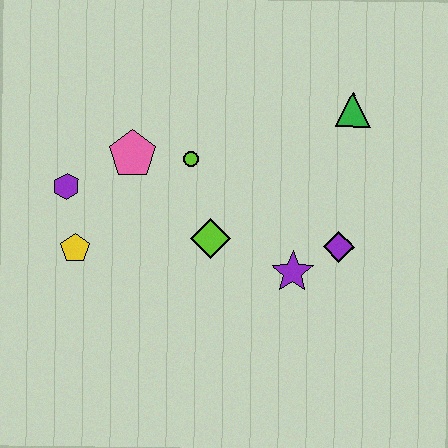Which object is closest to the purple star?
The purple diamond is closest to the purple star.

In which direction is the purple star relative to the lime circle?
The purple star is below the lime circle.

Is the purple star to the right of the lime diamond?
Yes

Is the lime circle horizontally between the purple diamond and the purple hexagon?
Yes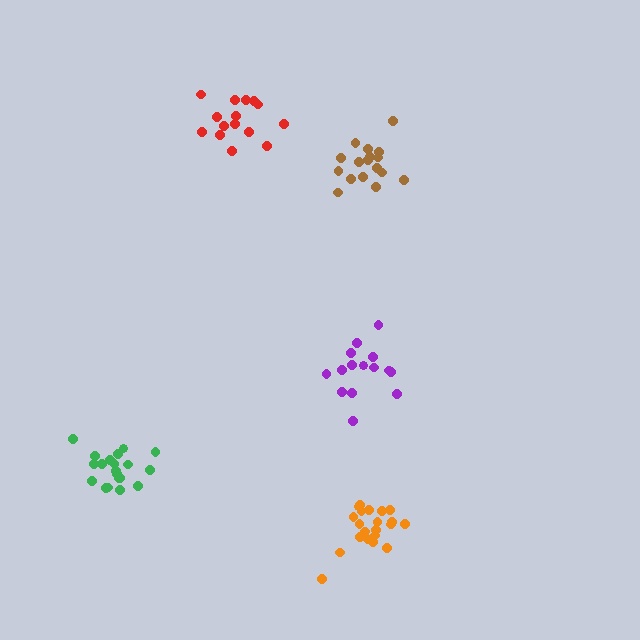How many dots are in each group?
Group 1: 17 dots, Group 2: 15 dots, Group 3: 21 dots, Group 4: 20 dots, Group 5: 15 dots (88 total).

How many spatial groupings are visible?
There are 5 spatial groupings.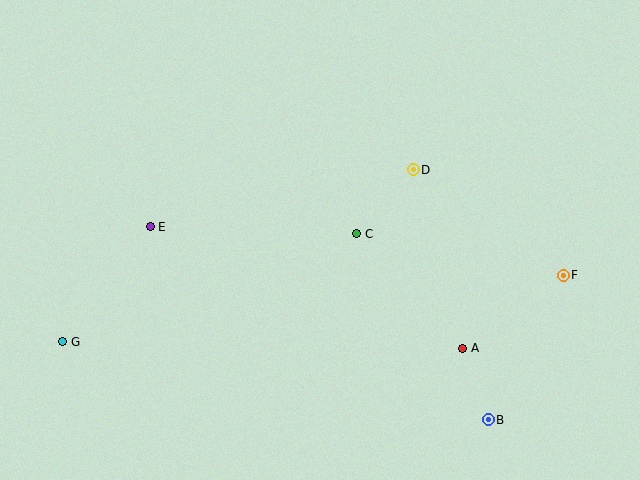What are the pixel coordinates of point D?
Point D is at (413, 170).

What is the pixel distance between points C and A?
The distance between C and A is 156 pixels.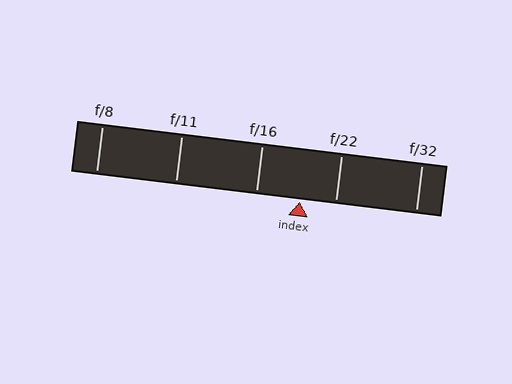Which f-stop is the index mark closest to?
The index mark is closest to f/22.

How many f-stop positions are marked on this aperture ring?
There are 5 f-stop positions marked.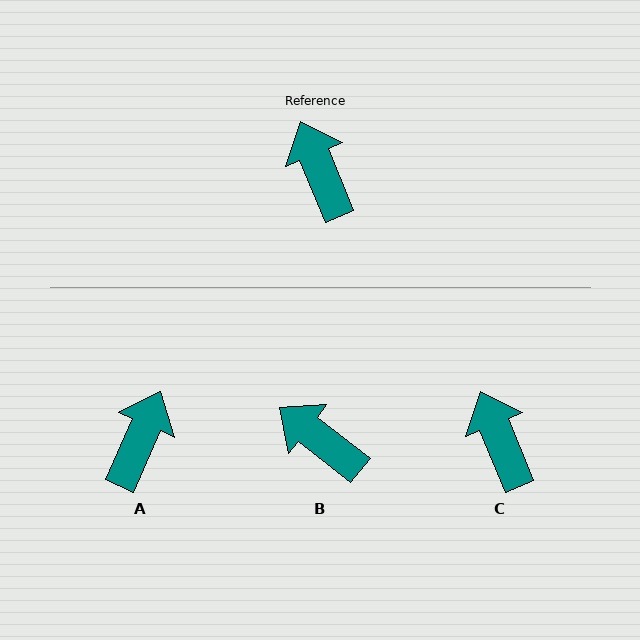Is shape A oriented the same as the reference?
No, it is off by about 46 degrees.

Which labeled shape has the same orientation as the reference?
C.